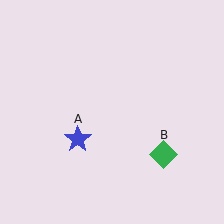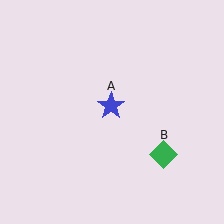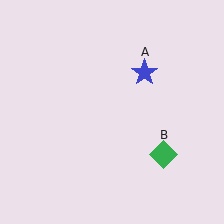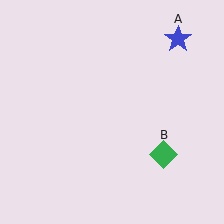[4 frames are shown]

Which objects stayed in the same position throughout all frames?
Green diamond (object B) remained stationary.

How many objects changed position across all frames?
1 object changed position: blue star (object A).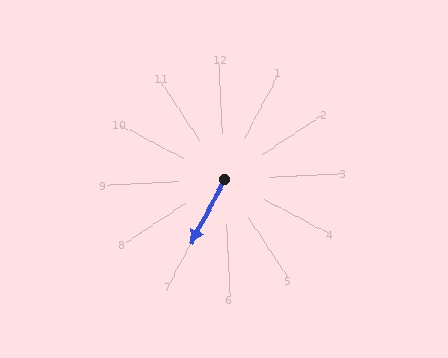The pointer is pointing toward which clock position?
Roughly 7 o'clock.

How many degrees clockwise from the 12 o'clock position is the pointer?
Approximately 210 degrees.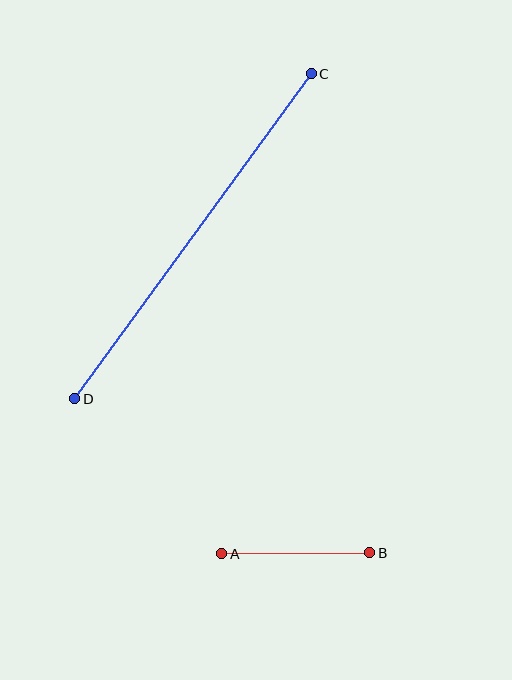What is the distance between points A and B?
The distance is approximately 148 pixels.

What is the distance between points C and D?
The distance is approximately 402 pixels.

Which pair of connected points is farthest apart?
Points C and D are farthest apart.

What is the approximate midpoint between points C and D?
The midpoint is at approximately (193, 236) pixels.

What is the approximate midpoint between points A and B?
The midpoint is at approximately (296, 553) pixels.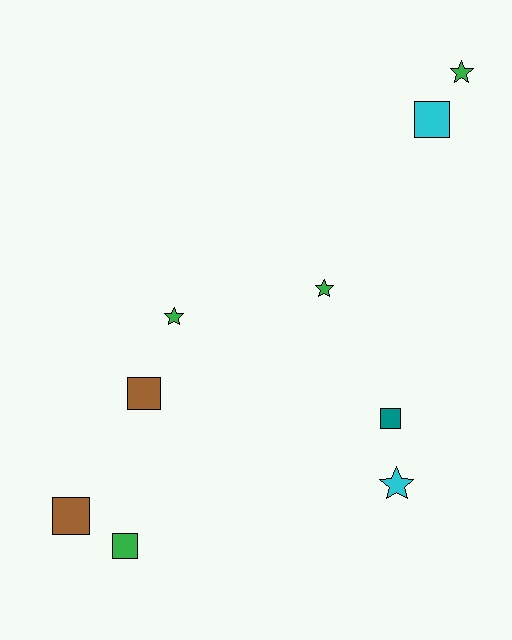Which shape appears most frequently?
Square, with 5 objects.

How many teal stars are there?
There are no teal stars.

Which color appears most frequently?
Green, with 4 objects.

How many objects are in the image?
There are 9 objects.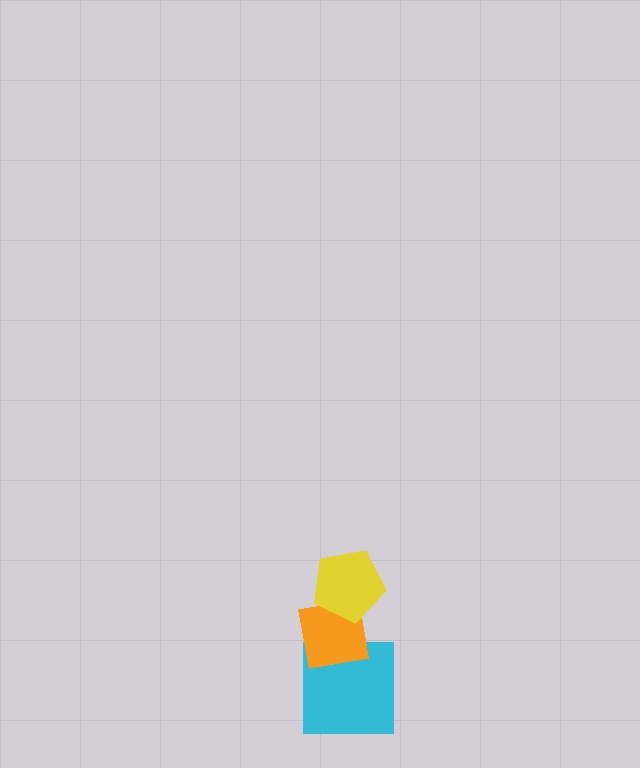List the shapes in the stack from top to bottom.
From top to bottom: the yellow pentagon, the orange square, the cyan square.